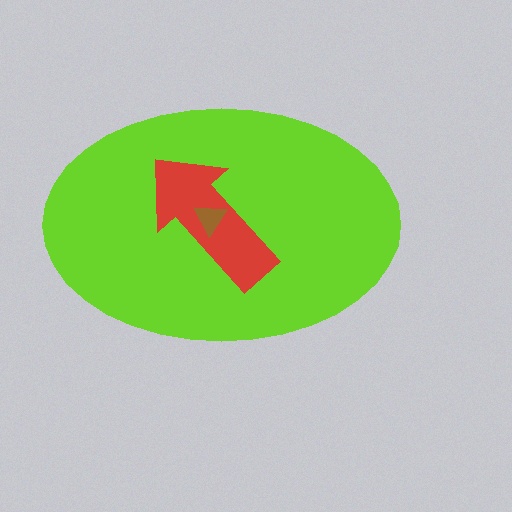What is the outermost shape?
The lime ellipse.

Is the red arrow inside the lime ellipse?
Yes.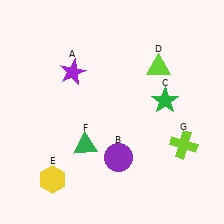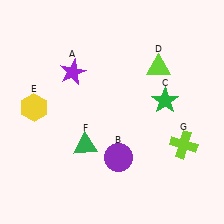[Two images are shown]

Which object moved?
The yellow hexagon (E) moved up.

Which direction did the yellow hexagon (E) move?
The yellow hexagon (E) moved up.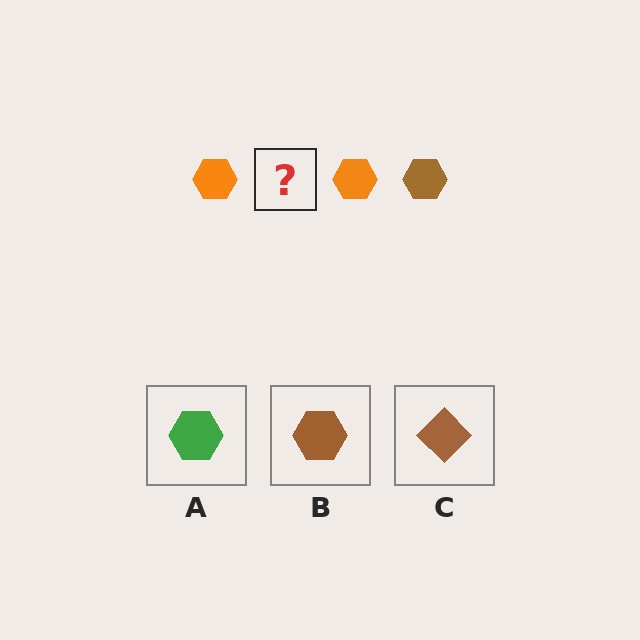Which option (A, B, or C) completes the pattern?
B.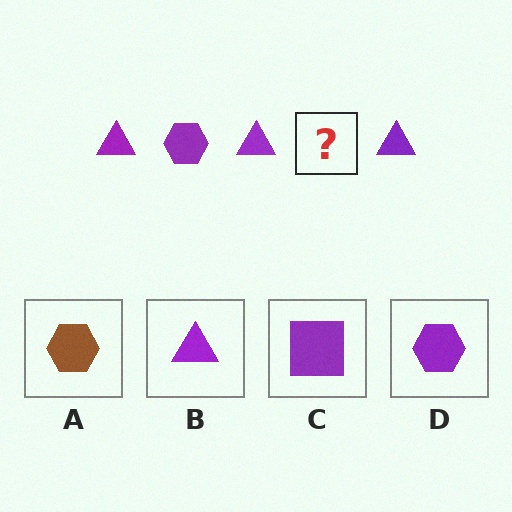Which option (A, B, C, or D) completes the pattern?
D.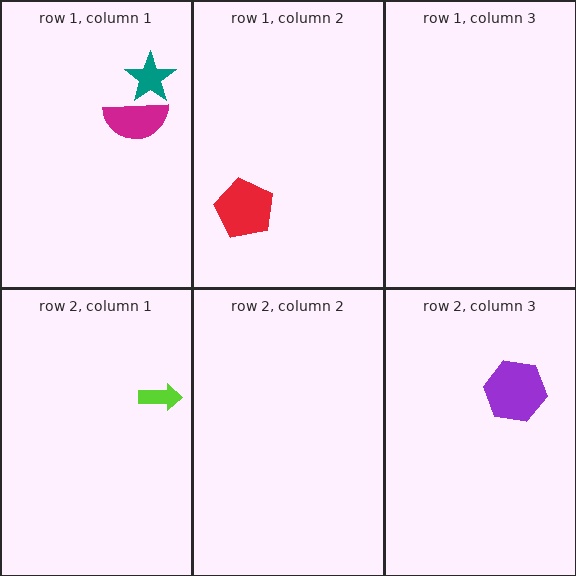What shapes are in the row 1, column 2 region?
The red pentagon.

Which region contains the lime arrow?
The row 2, column 1 region.